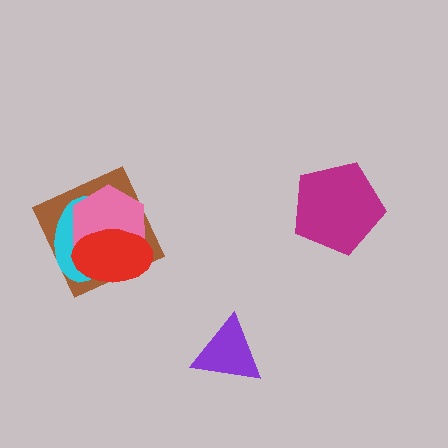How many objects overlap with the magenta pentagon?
0 objects overlap with the magenta pentagon.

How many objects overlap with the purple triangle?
0 objects overlap with the purple triangle.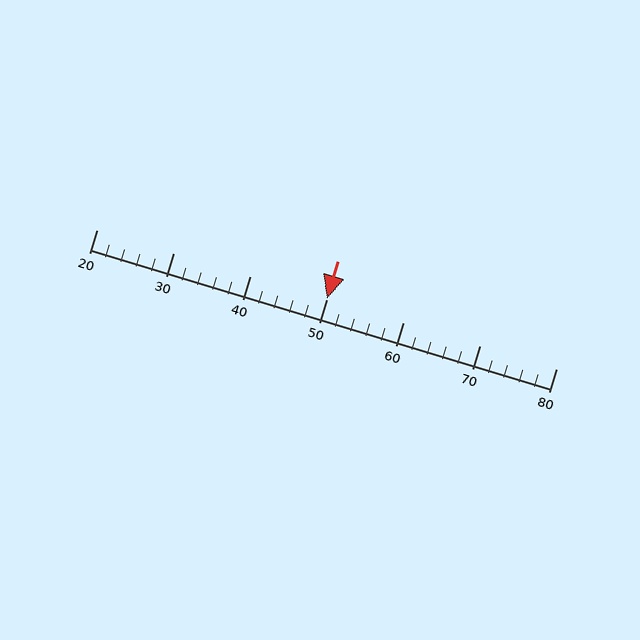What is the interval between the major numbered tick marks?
The major tick marks are spaced 10 units apart.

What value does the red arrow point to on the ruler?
The red arrow points to approximately 50.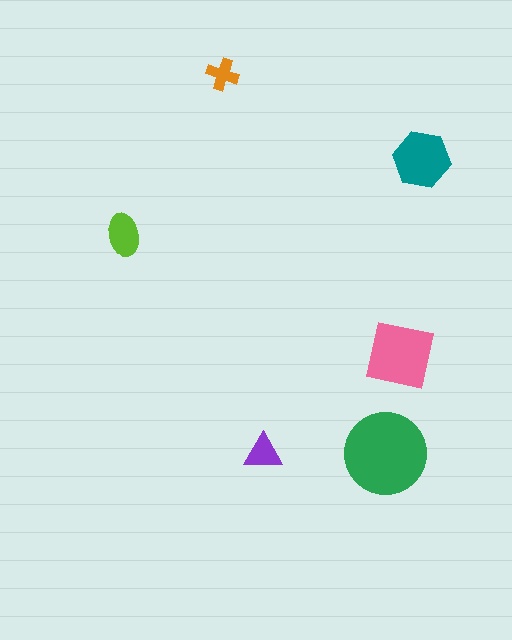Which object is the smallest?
The orange cross.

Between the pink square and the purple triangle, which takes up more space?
The pink square.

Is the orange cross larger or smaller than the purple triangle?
Smaller.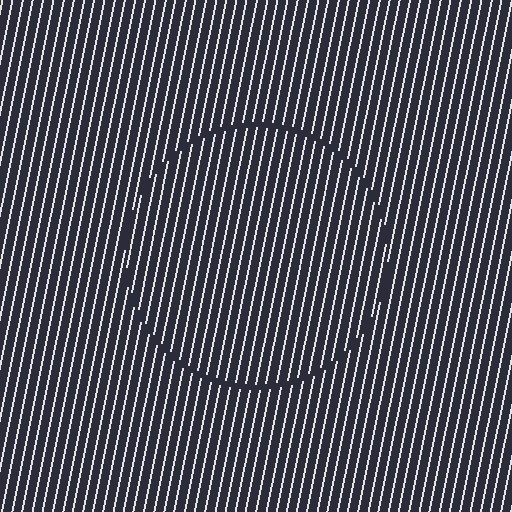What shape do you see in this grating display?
An illusory circle. The interior of the shape contains the same grating, shifted by half a period — the contour is defined by the phase discontinuity where line-ends from the inner and outer gratings abut.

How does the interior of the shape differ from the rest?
The interior of the shape contains the same grating, shifted by half a period — the contour is defined by the phase discontinuity where line-ends from the inner and outer gratings abut.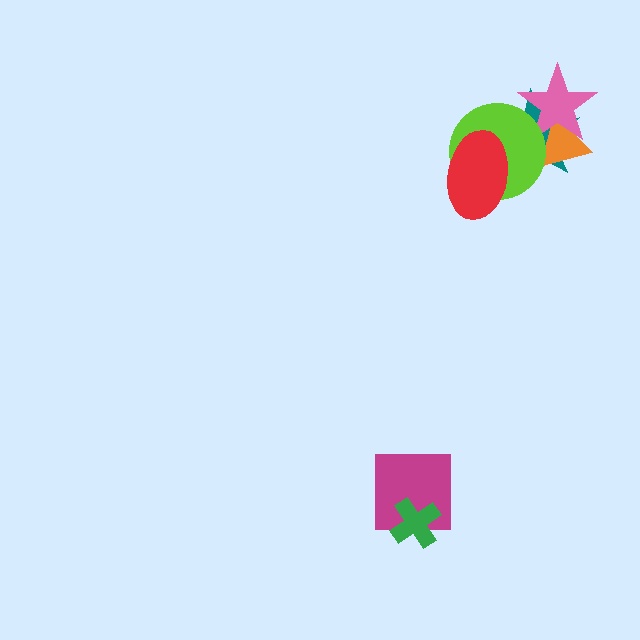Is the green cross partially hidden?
No, no other shape covers it.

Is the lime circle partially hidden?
Yes, it is partially covered by another shape.